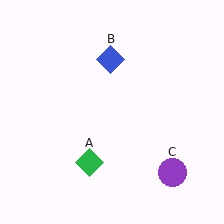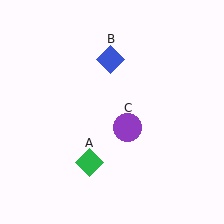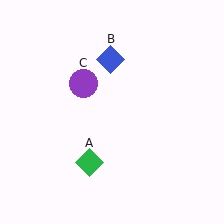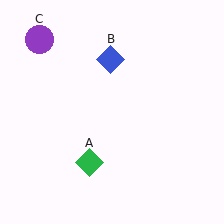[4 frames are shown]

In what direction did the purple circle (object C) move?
The purple circle (object C) moved up and to the left.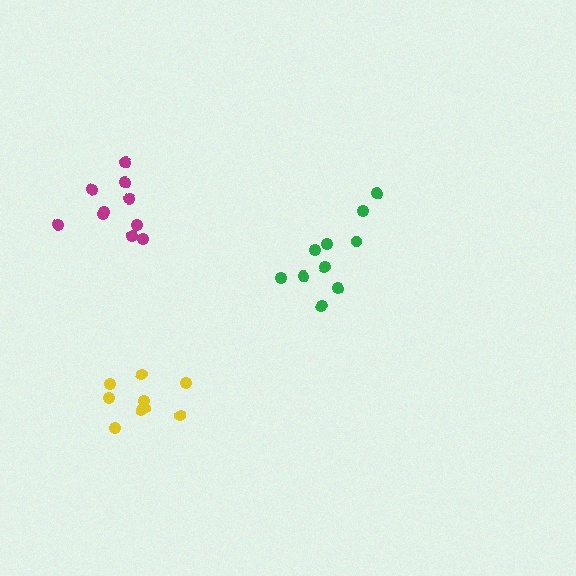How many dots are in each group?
Group 1: 10 dots, Group 2: 10 dots, Group 3: 9 dots (29 total).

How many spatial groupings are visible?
There are 3 spatial groupings.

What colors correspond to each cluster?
The clusters are colored: green, magenta, yellow.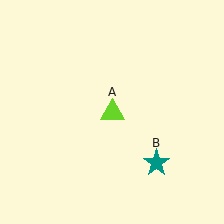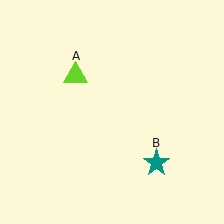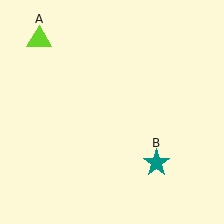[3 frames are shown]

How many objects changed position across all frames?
1 object changed position: lime triangle (object A).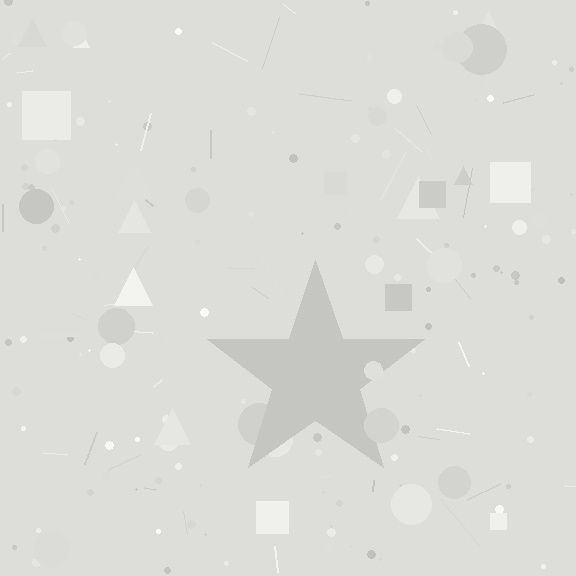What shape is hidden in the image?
A star is hidden in the image.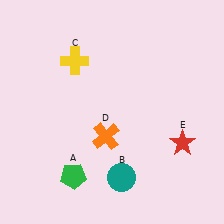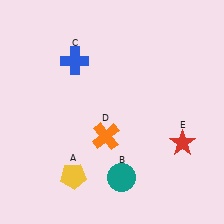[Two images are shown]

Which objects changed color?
A changed from green to yellow. C changed from yellow to blue.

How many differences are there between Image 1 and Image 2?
There are 2 differences between the two images.